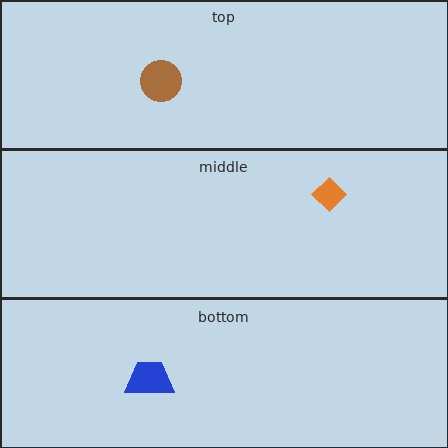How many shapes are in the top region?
1.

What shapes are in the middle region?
The orange diamond.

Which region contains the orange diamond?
The middle region.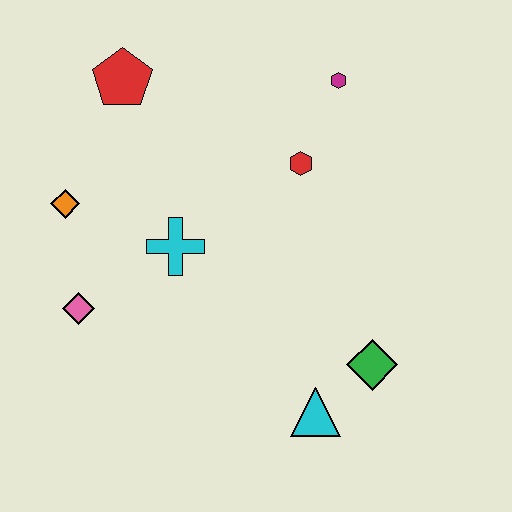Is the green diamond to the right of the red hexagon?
Yes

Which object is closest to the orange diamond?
The pink diamond is closest to the orange diamond.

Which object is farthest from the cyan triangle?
The red pentagon is farthest from the cyan triangle.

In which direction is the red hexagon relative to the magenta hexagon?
The red hexagon is below the magenta hexagon.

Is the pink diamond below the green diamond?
No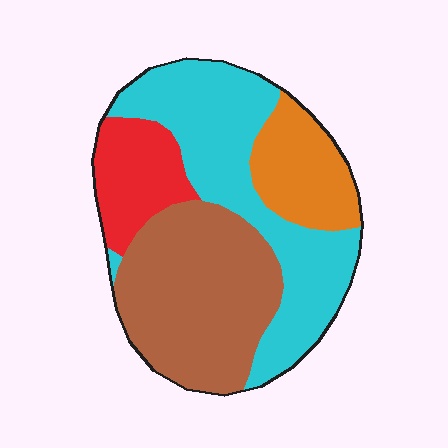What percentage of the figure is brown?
Brown takes up about one third (1/3) of the figure.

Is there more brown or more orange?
Brown.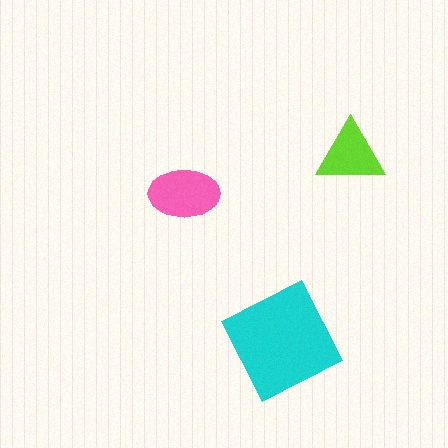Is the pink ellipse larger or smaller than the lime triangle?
Larger.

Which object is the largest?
The cyan square.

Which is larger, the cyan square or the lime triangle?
The cyan square.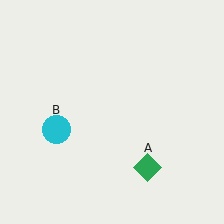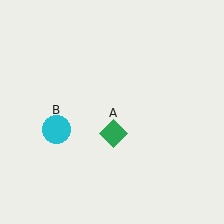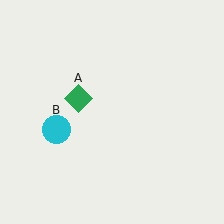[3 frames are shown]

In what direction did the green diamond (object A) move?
The green diamond (object A) moved up and to the left.